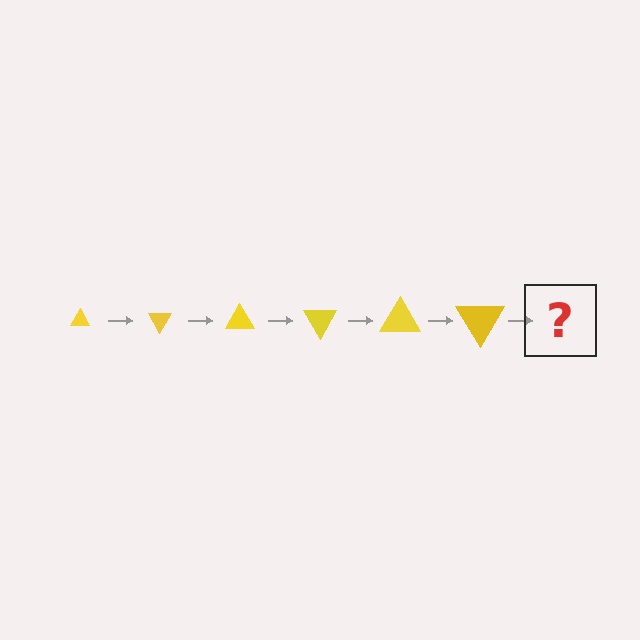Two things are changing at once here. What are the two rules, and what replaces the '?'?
The two rules are that the triangle grows larger each step and it rotates 60 degrees each step. The '?' should be a triangle, larger than the previous one and rotated 360 degrees from the start.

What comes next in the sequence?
The next element should be a triangle, larger than the previous one and rotated 360 degrees from the start.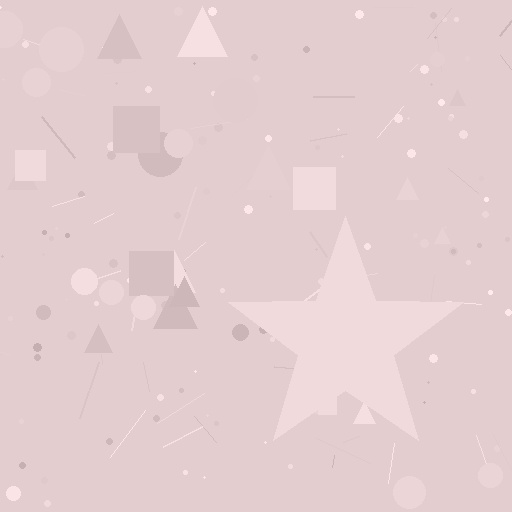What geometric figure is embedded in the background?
A star is embedded in the background.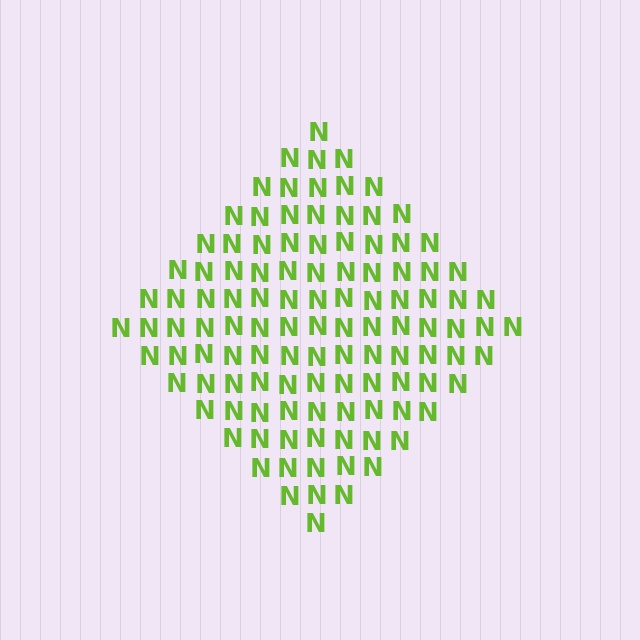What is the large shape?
The large shape is a diamond.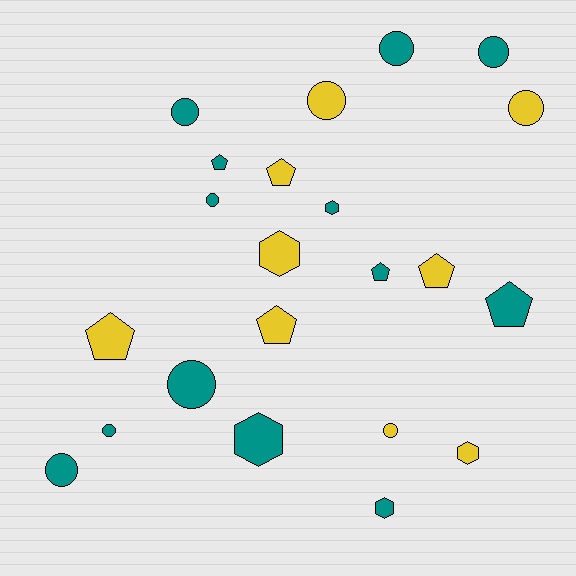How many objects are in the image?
There are 22 objects.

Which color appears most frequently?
Teal, with 13 objects.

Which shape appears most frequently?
Circle, with 10 objects.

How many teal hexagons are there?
There are 3 teal hexagons.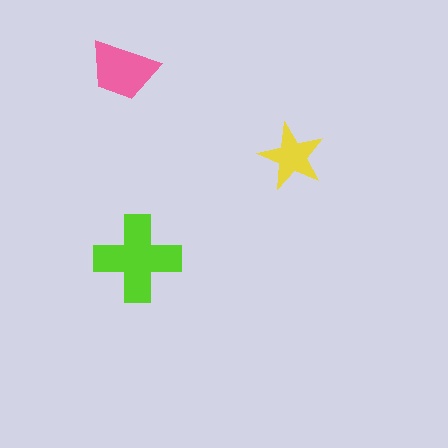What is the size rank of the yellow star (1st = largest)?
3rd.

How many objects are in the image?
There are 3 objects in the image.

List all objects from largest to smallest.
The lime cross, the pink trapezoid, the yellow star.